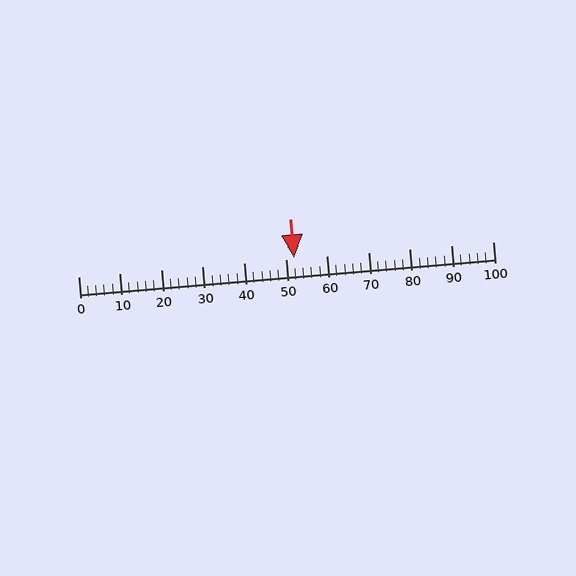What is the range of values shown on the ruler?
The ruler shows values from 0 to 100.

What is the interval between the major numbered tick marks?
The major tick marks are spaced 10 units apart.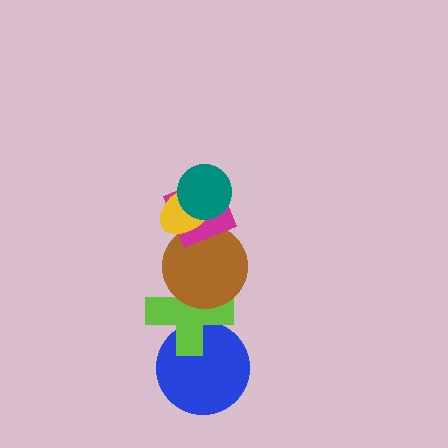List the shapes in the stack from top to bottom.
From top to bottom: the teal circle, the yellow ellipse, the magenta diamond, the brown circle, the lime cross, the blue circle.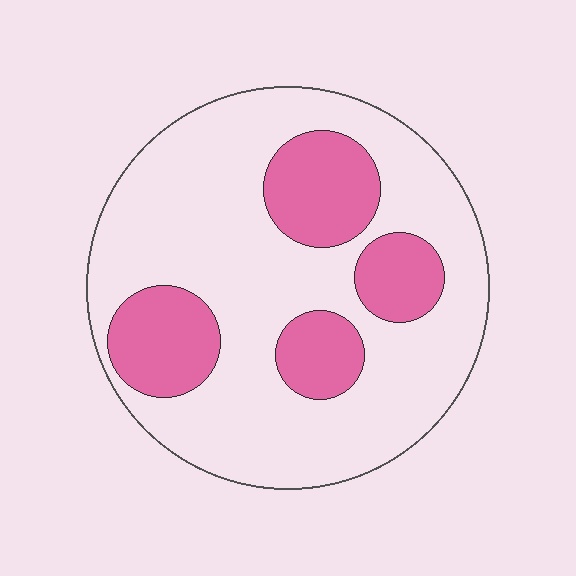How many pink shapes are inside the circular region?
4.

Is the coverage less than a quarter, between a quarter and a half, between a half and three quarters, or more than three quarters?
Between a quarter and a half.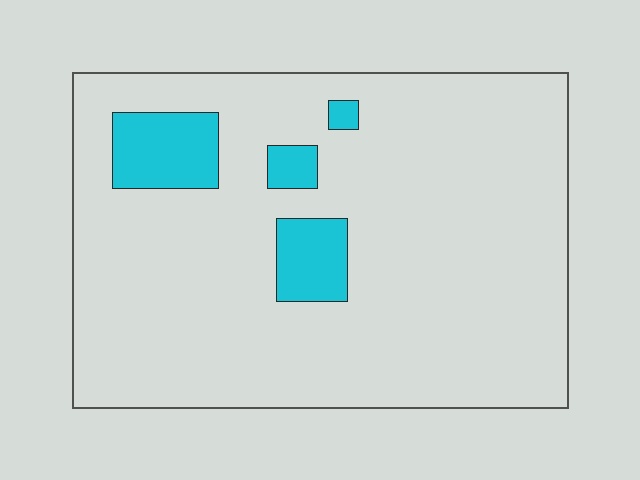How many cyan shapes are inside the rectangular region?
4.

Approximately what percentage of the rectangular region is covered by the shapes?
Approximately 10%.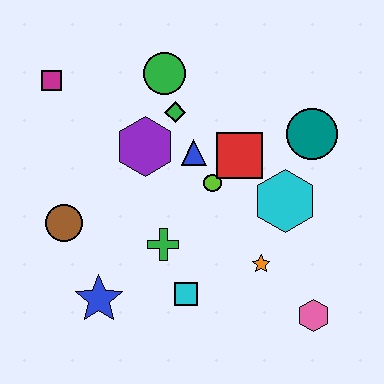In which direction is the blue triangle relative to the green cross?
The blue triangle is above the green cross.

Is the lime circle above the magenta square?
No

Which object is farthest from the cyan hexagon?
The magenta square is farthest from the cyan hexagon.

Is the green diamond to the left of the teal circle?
Yes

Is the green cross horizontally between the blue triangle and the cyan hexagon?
No